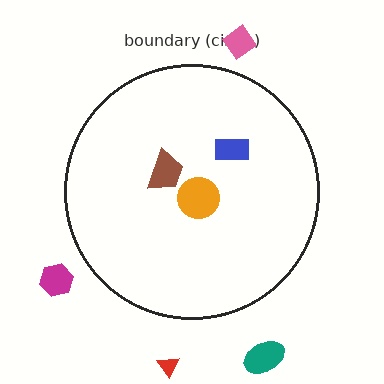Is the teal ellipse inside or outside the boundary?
Outside.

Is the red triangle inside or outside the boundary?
Outside.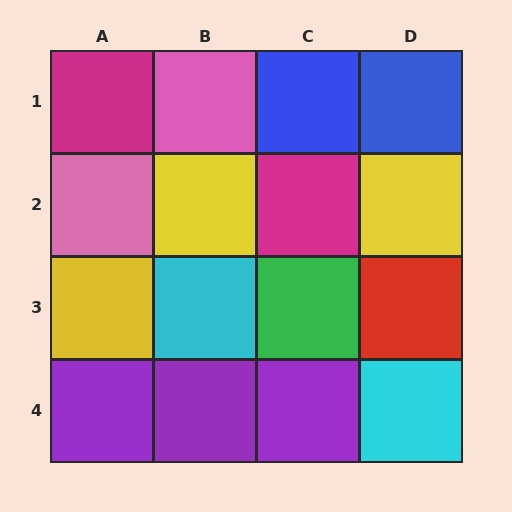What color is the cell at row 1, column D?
Blue.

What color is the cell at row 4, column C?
Purple.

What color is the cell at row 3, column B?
Cyan.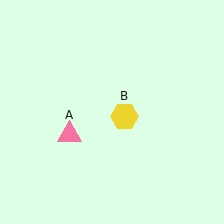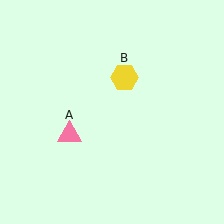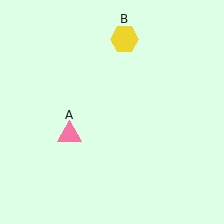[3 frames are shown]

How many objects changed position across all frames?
1 object changed position: yellow hexagon (object B).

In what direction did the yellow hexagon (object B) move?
The yellow hexagon (object B) moved up.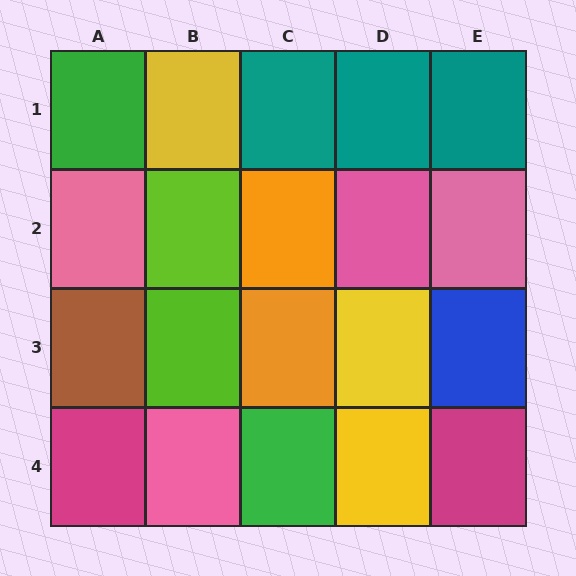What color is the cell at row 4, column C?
Green.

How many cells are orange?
2 cells are orange.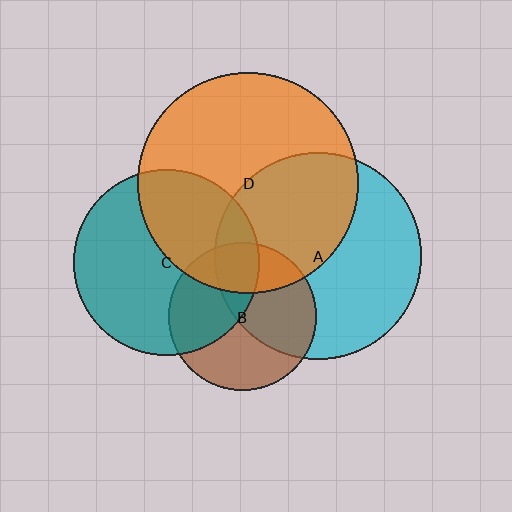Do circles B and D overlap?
Yes.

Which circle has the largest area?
Circle D (orange).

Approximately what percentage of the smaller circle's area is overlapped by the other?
Approximately 25%.